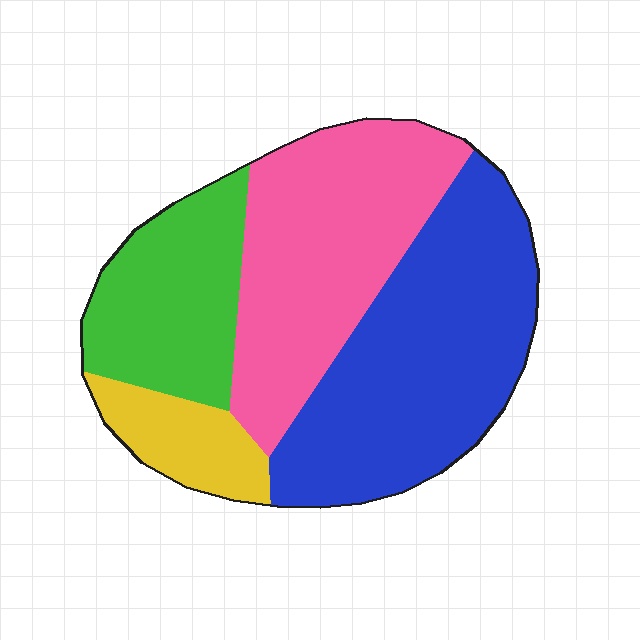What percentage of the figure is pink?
Pink covers 32% of the figure.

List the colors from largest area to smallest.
From largest to smallest: blue, pink, green, yellow.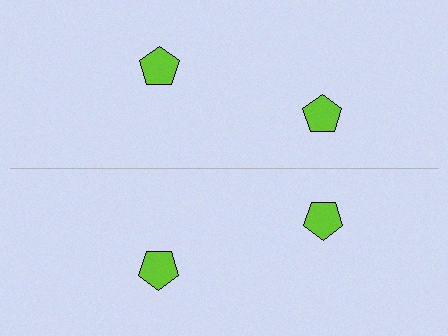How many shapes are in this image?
There are 4 shapes in this image.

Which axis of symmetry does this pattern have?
The pattern has a horizontal axis of symmetry running through the center of the image.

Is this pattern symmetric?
Yes, this pattern has bilateral (reflection) symmetry.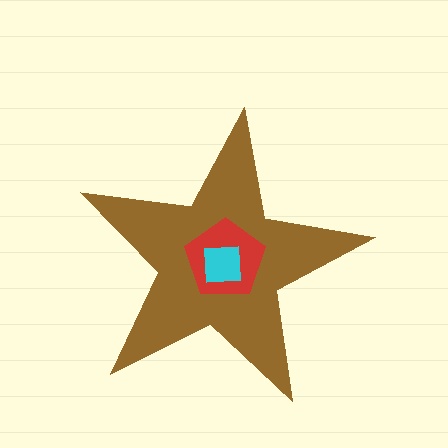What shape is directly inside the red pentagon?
The cyan square.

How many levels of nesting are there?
3.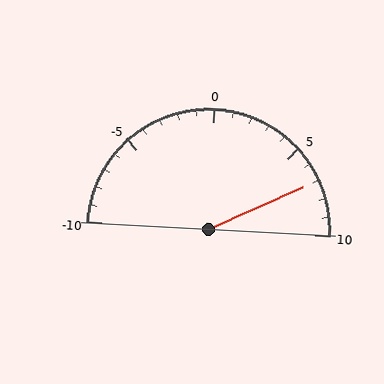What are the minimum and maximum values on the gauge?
The gauge ranges from -10 to 10.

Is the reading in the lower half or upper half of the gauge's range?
The reading is in the upper half of the range (-10 to 10).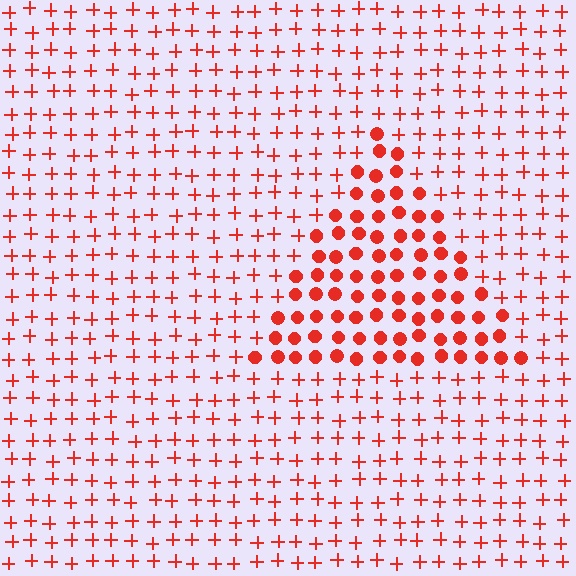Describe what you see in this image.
The image is filled with small red elements arranged in a uniform grid. A triangle-shaped region contains circles, while the surrounding area contains plus signs. The boundary is defined purely by the change in element shape.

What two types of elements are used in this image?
The image uses circles inside the triangle region and plus signs outside it.